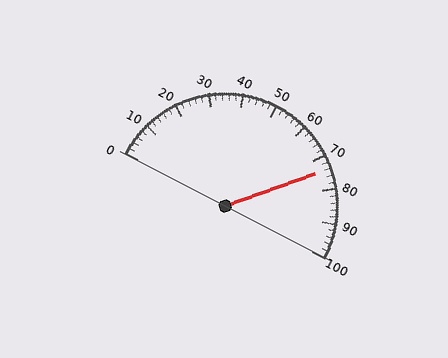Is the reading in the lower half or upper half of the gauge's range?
The reading is in the upper half of the range (0 to 100).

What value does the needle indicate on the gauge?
The needle indicates approximately 74.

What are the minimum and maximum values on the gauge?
The gauge ranges from 0 to 100.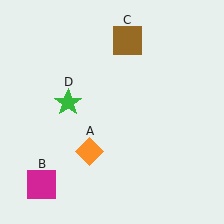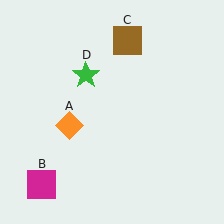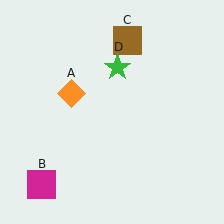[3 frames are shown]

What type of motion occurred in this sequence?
The orange diamond (object A), green star (object D) rotated clockwise around the center of the scene.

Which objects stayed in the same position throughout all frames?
Magenta square (object B) and brown square (object C) remained stationary.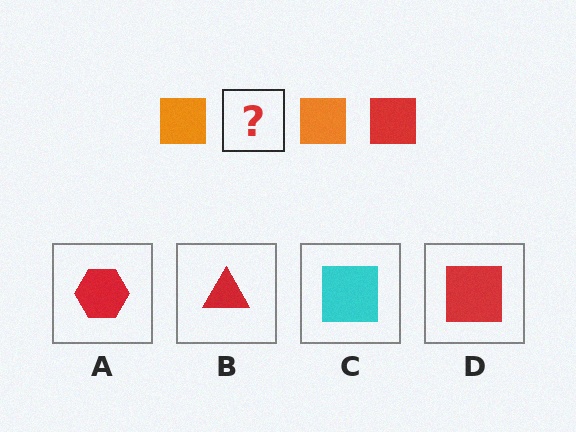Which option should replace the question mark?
Option D.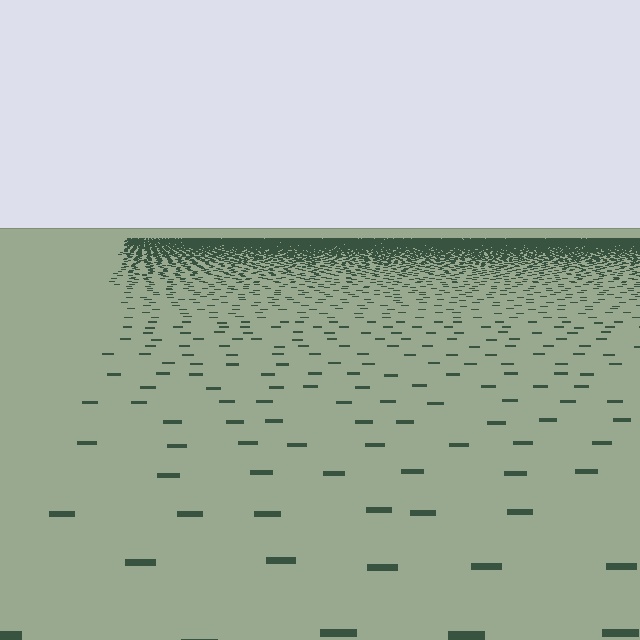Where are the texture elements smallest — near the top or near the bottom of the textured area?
Near the top.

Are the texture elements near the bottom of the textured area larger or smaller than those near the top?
Larger. Near the bottom, elements are closer to the viewer and appear at a bigger on-screen size.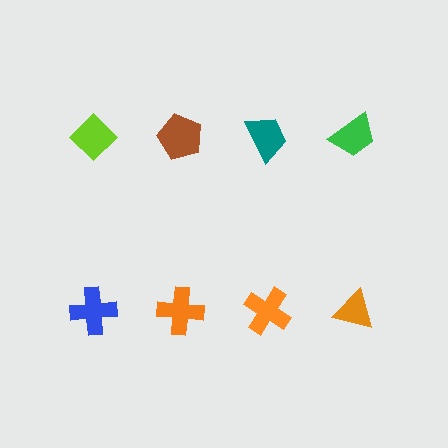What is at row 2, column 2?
An orange cross.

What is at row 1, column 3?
A teal trapezoid.